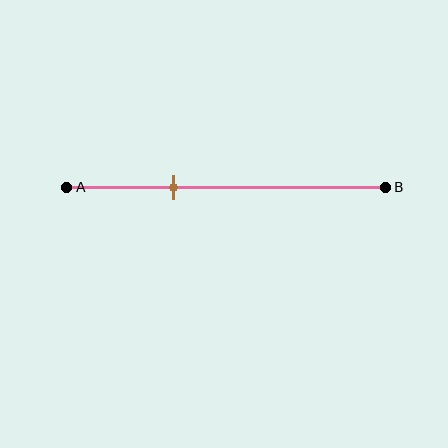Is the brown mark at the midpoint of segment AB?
No, the mark is at about 35% from A, not at the 50% midpoint.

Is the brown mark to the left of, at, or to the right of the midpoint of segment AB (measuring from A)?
The brown mark is to the left of the midpoint of segment AB.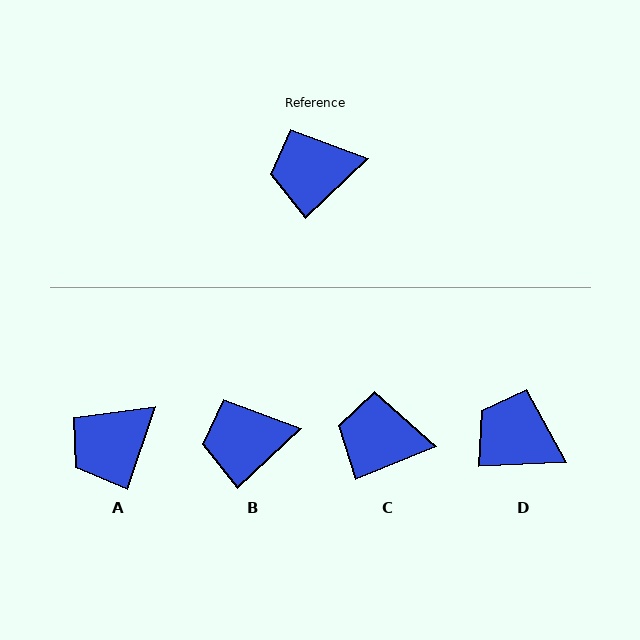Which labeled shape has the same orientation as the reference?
B.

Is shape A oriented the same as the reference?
No, it is off by about 28 degrees.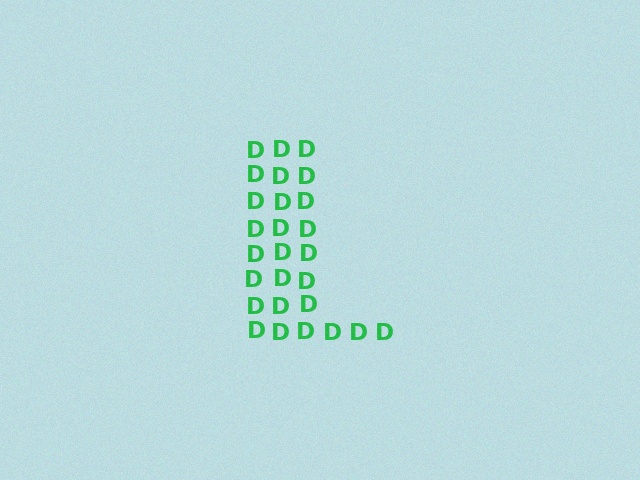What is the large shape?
The large shape is the letter L.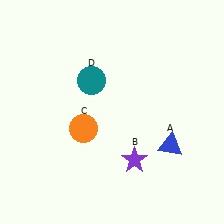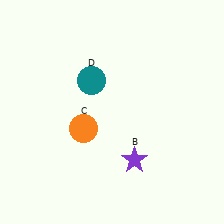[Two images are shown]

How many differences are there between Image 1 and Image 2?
There is 1 difference between the two images.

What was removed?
The blue triangle (A) was removed in Image 2.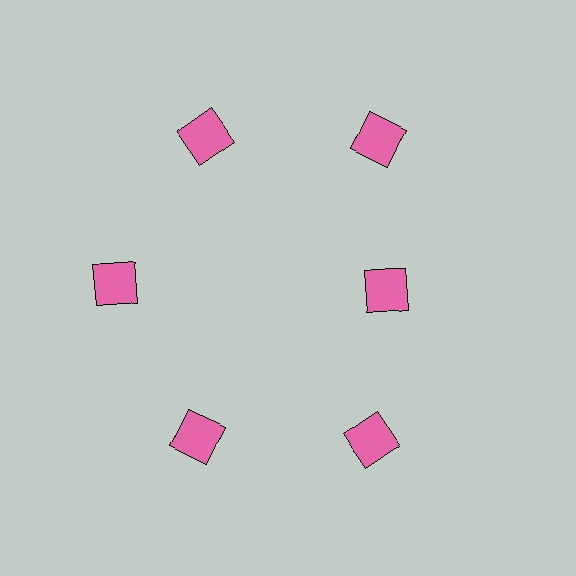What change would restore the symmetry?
The symmetry would be restored by moving it outward, back onto the ring so that all 6 squares sit at equal angles and equal distance from the center.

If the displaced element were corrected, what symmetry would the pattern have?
It would have 6-fold rotational symmetry — the pattern would map onto itself every 60 degrees.